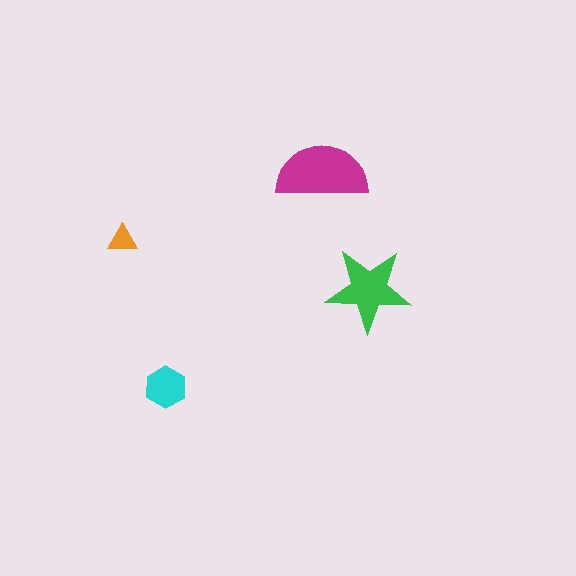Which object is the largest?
The magenta semicircle.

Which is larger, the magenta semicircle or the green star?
The magenta semicircle.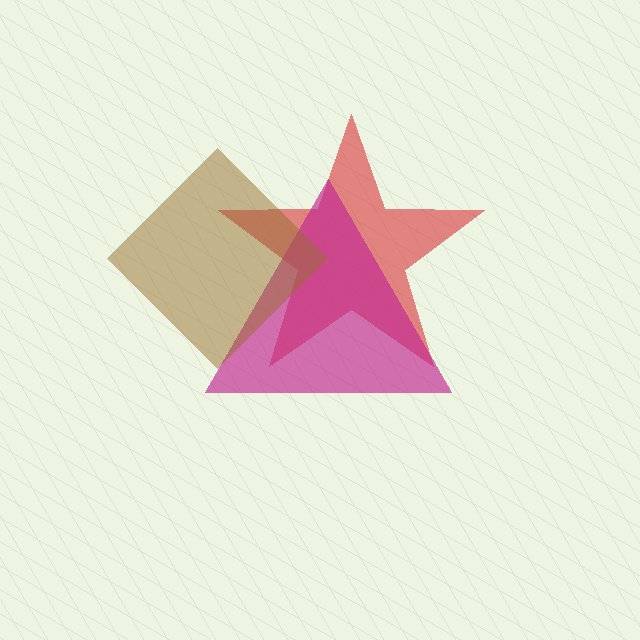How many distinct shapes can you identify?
There are 3 distinct shapes: a red star, a magenta triangle, a brown diamond.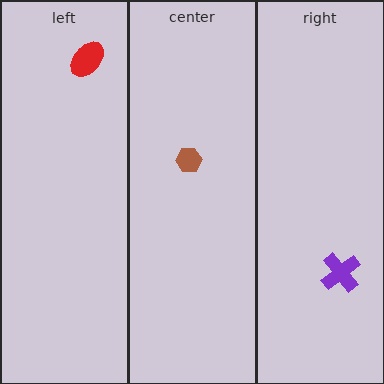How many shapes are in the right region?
1.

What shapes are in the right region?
The purple cross.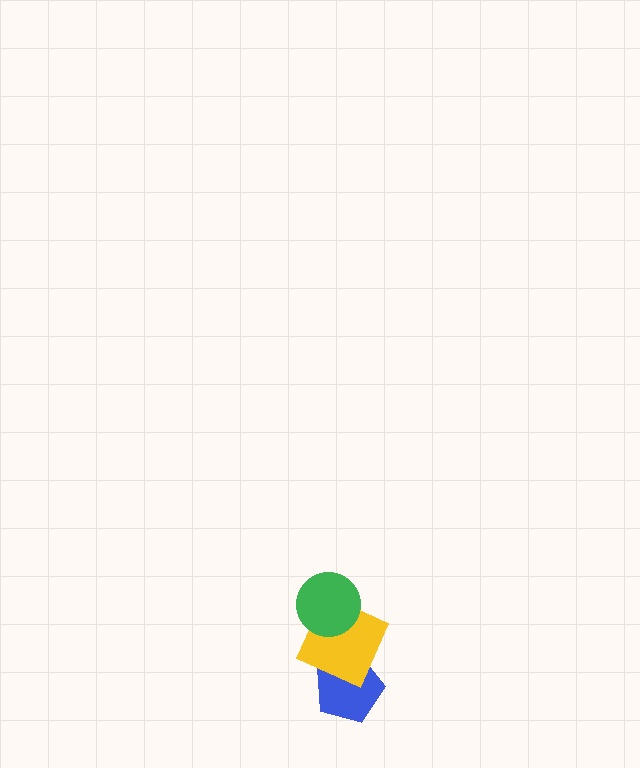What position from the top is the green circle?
The green circle is 1st from the top.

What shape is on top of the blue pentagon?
The yellow square is on top of the blue pentagon.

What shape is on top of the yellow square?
The green circle is on top of the yellow square.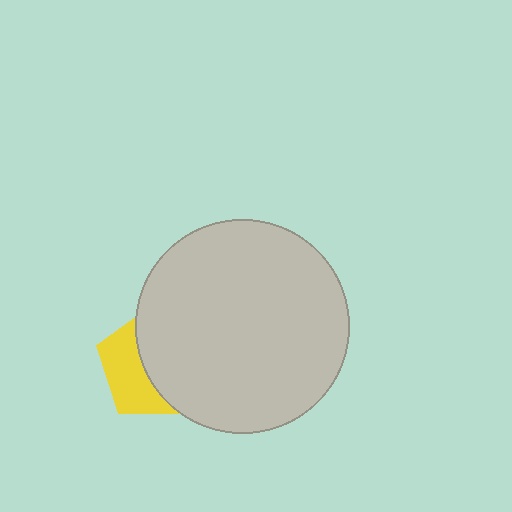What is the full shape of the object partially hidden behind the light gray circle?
The partially hidden object is a yellow pentagon.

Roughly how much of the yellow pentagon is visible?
A small part of it is visible (roughly 41%).